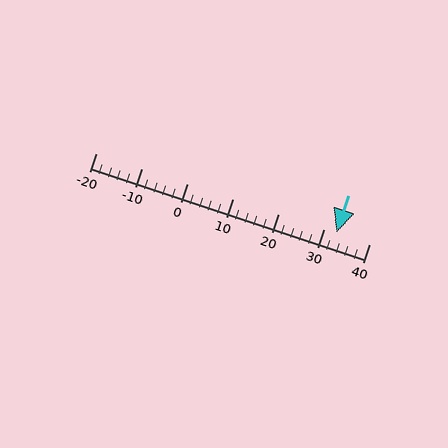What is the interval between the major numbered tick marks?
The major tick marks are spaced 10 units apart.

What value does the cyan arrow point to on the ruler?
The cyan arrow points to approximately 33.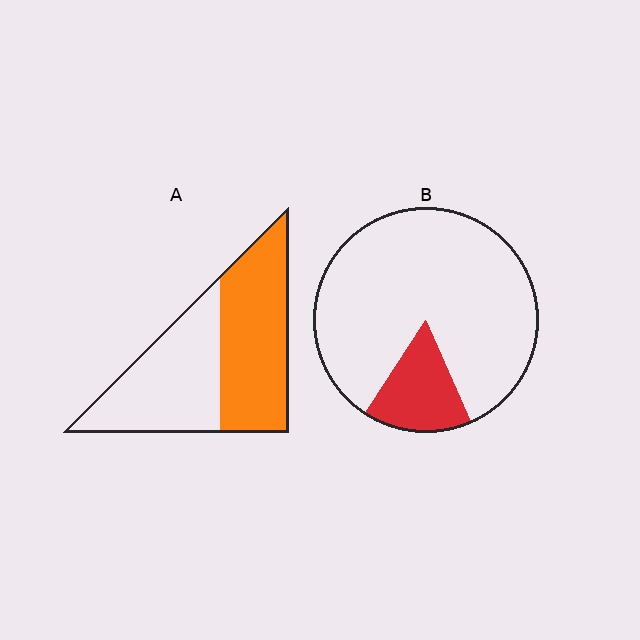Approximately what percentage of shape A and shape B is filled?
A is approximately 50% and B is approximately 15%.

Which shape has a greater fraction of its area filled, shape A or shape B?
Shape A.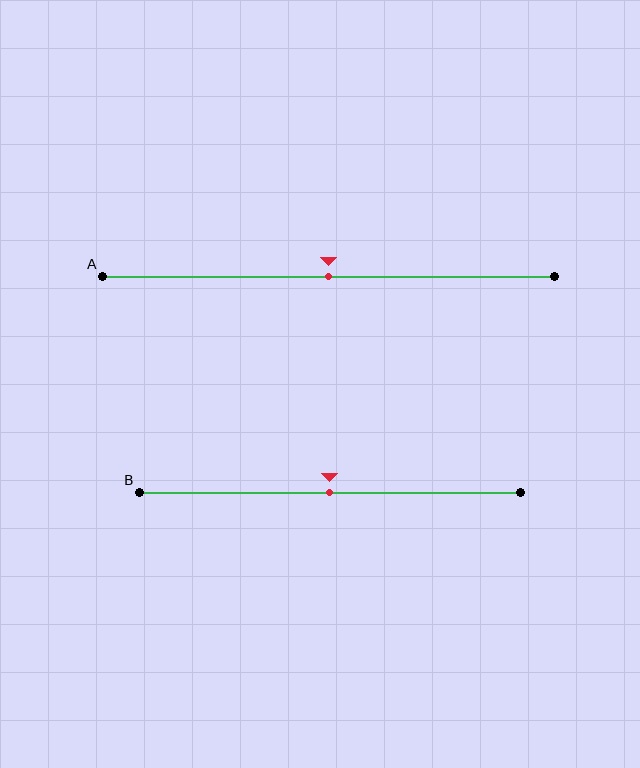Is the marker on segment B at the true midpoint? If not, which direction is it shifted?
Yes, the marker on segment B is at the true midpoint.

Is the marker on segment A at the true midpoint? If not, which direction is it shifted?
Yes, the marker on segment A is at the true midpoint.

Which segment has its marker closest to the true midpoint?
Segment A has its marker closest to the true midpoint.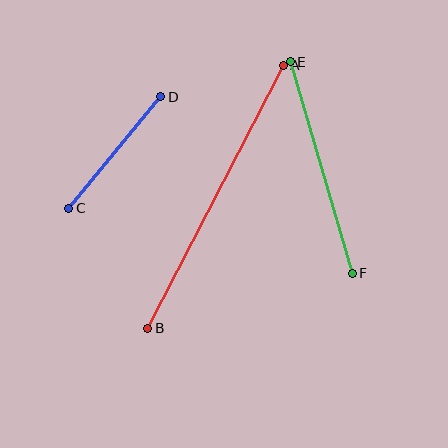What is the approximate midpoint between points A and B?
The midpoint is at approximately (216, 197) pixels.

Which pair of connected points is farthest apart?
Points A and B are farthest apart.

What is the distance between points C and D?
The distance is approximately 145 pixels.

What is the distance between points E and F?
The distance is approximately 221 pixels.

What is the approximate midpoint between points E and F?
The midpoint is at approximately (321, 168) pixels.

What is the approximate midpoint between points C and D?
The midpoint is at approximately (115, 153) pixels.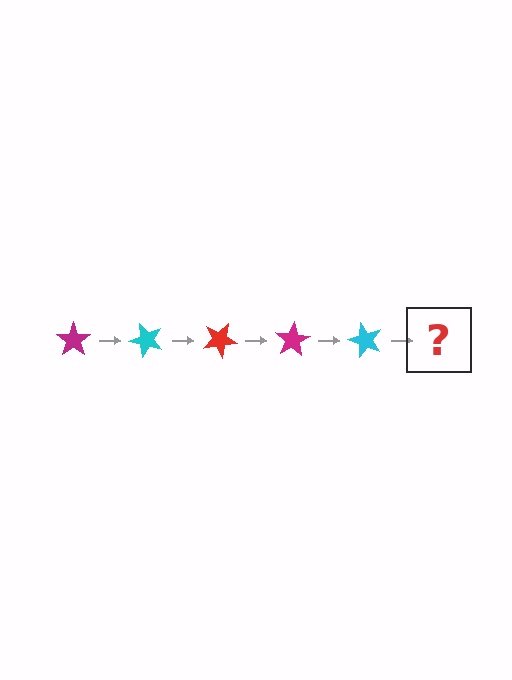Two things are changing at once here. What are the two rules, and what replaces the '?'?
The two rules are that it rotates 50 degrees each step and the color cycles through magenta, cyan, and red. The '?' should be a red star, rotated 250 degrees from the start.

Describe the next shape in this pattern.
It should be a red star, rotated 250 degrees from the start.